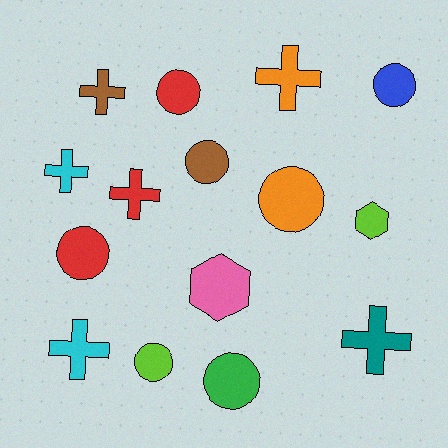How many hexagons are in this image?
There are 2 hexagons.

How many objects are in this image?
There are 15 objects.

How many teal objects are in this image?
There is 1 teal object.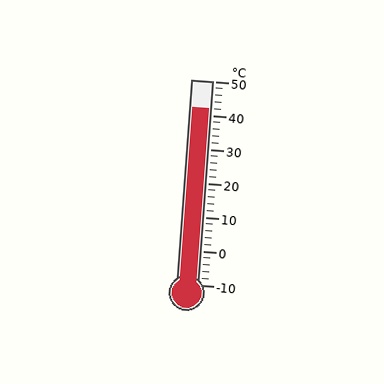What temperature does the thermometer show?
The thermometer shows approximately 42°C.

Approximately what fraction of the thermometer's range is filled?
The thermometer is filled to approximately 85% of its range.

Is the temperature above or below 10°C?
The temperature is above 10°C.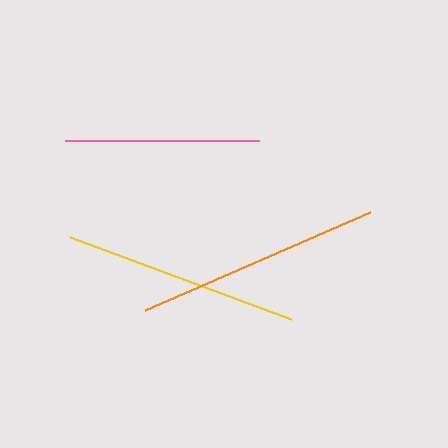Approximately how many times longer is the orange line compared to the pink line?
The orange line is approximately 1.3 times the length of the pink line.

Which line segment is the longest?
The orange line is the longest at approximately 246 pixels.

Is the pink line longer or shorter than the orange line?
The orange line is longer than the pink line.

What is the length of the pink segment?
The pink segment is approximately 194 pixels long.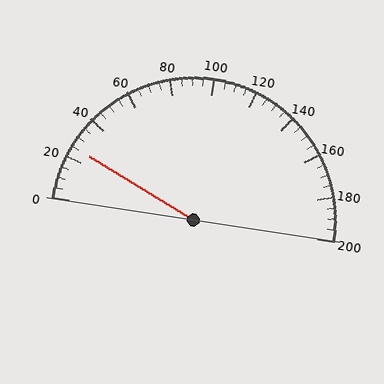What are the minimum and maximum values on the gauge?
The gauge ranges from 0 to 200.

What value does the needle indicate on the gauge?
The needle indicates approximately 25.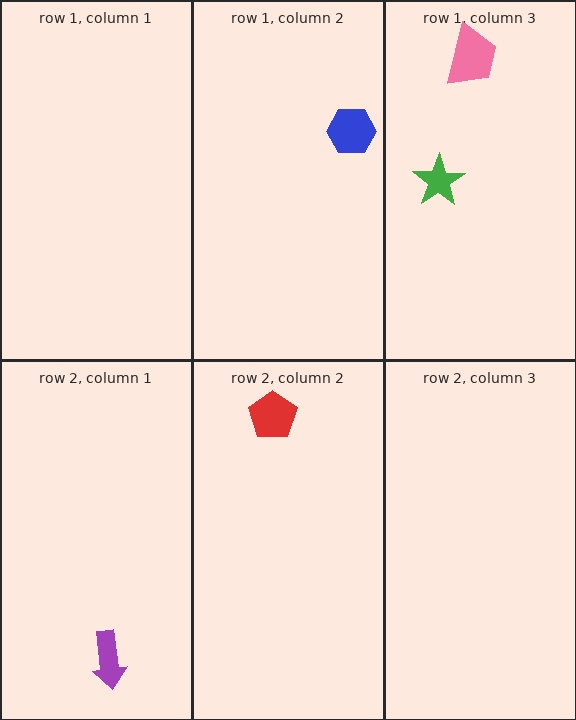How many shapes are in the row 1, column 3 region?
2.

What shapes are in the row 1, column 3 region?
The green star, the pink trapezoid.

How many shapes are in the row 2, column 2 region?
1.